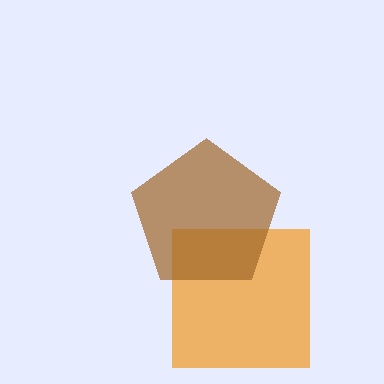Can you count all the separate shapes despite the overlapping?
Yes, there are 2 separate shapes.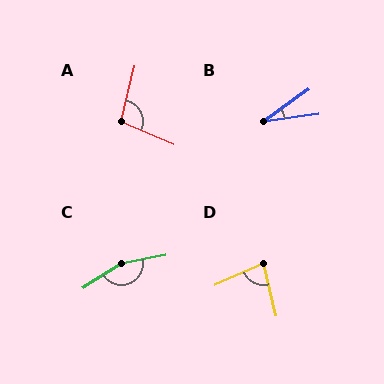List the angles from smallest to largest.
B (28°), D (79°), A (99°), C (159°).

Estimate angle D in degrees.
Approximately 79 degrees.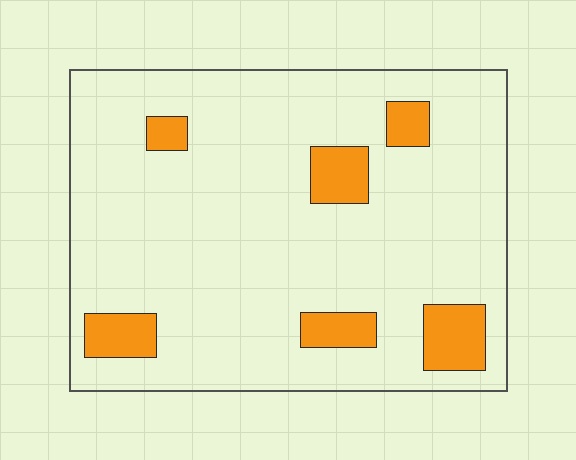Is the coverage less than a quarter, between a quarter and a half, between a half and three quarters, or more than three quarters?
Less than a quarter.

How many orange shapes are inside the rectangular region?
6.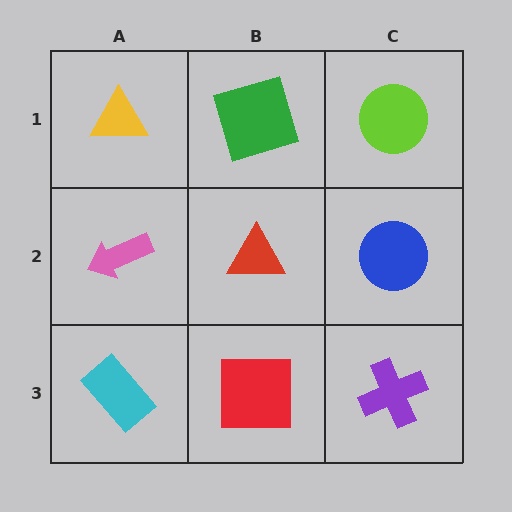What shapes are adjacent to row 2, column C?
A lime circle (row 1, column C), a purple cross (row 3, column C), a red triangle (row 2, column B).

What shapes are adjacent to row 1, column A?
A pink arrow (row 2, column A), a green square (row 1, column B).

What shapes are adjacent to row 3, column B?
A red triangle (row 2, column B), a cyan rectangle (row 3, column A), a purple cross (row 3, column C).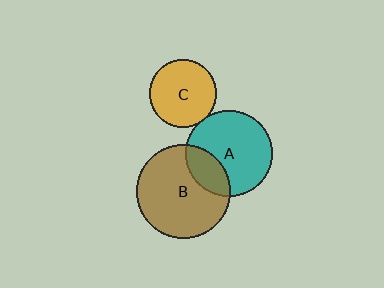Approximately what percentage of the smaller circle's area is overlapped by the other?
Approximately 25%.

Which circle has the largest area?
Circle B (brown).